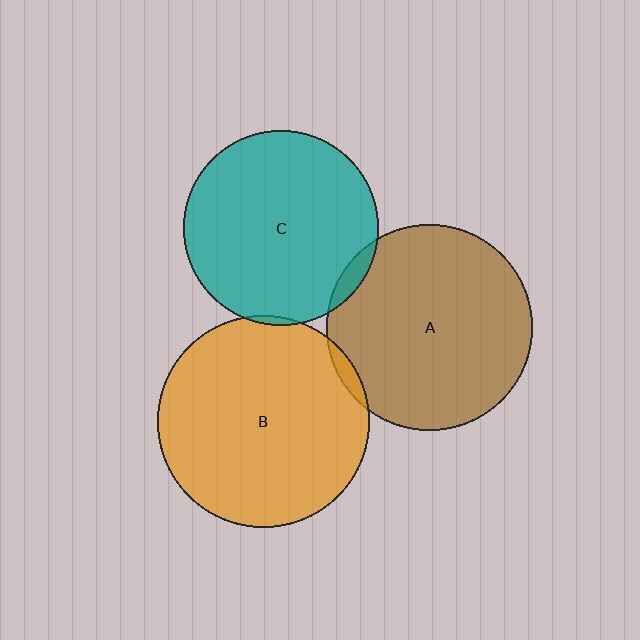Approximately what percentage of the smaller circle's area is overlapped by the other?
Approximately 5%.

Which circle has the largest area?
Circle B (orange).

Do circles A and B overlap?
Yes.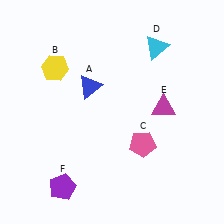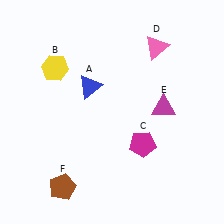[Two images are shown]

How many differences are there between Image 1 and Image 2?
There are 3 differences between the two images.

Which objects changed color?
C changed from pink to magenta. D changed from cyan to pink. F changed from purple to brown.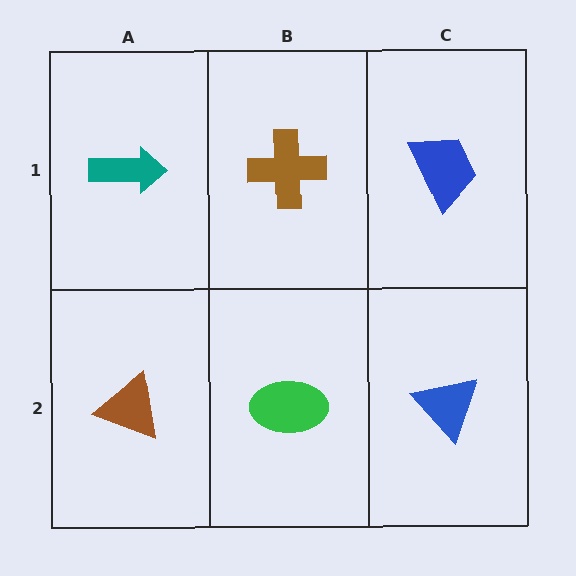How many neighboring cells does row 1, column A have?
2.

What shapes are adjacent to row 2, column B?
A brown cross (row 1, column B), a brown triangle (row 2, column A), a blue triangle (row 2, column C).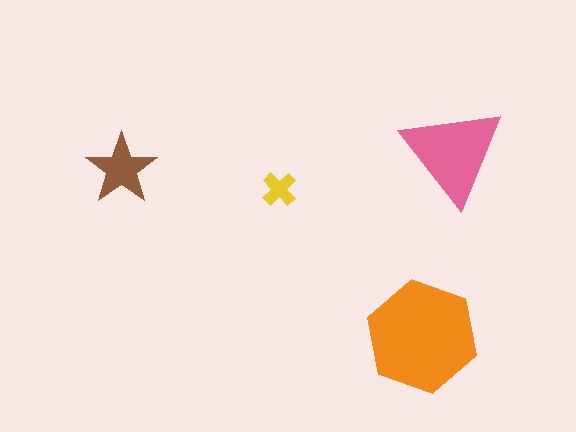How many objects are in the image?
There are 4 objects in the image.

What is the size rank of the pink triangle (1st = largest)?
2nd.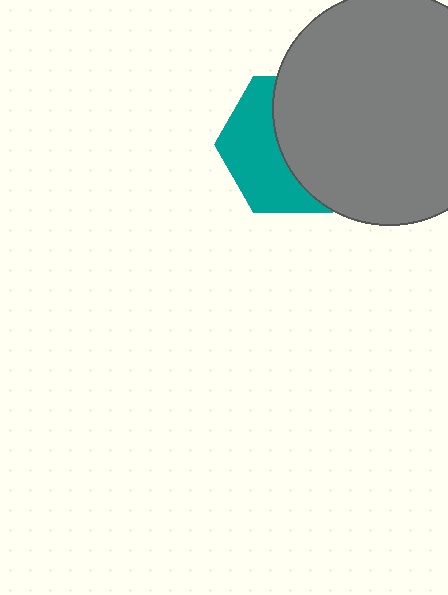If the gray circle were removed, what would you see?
You would see the complete teal hexagon.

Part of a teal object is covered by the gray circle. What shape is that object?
It is a hexagon.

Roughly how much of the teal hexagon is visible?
A small part of it is visible (roughly 44%).